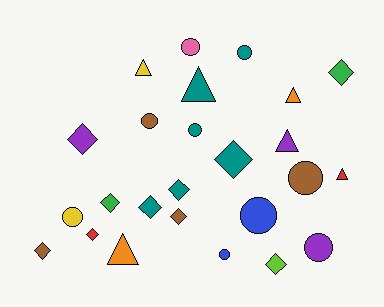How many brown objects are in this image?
There are 4 brown objects.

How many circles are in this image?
There are 9 circles.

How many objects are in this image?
There are 25 objects.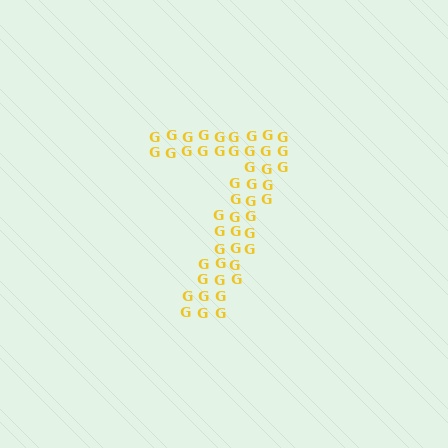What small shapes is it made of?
It is made of small letter G's.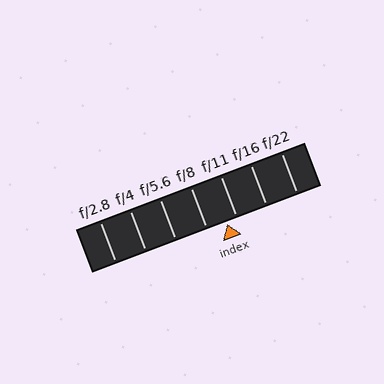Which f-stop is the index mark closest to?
The index mark is closest to f/11.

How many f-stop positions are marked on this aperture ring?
There are 7 f-stop positions marked.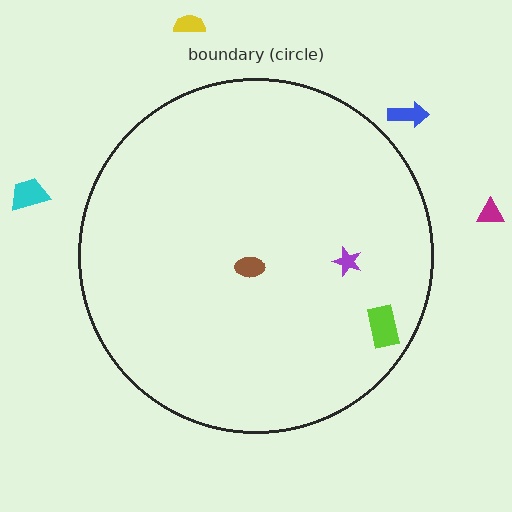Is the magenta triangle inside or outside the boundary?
Outside.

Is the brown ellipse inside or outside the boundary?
Inside.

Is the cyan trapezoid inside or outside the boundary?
Outside.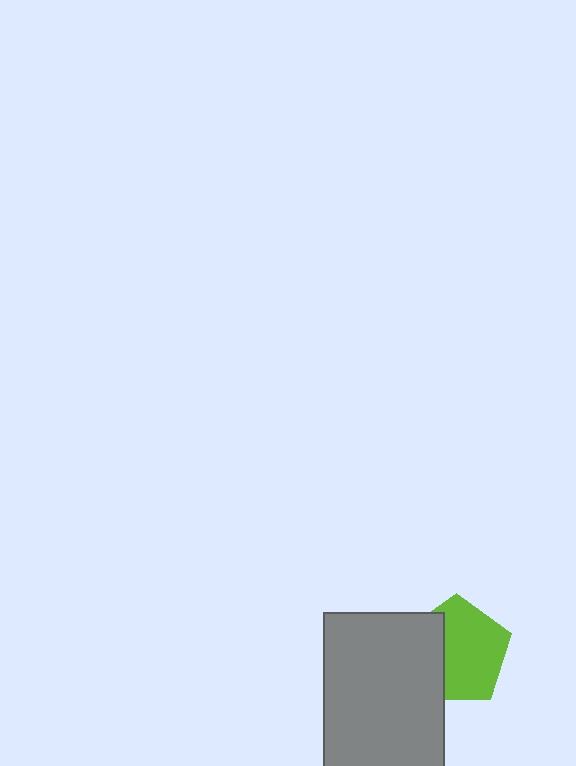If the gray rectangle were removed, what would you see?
You would see the complete lime pentagon.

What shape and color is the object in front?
The object in front is a gray rectangle.